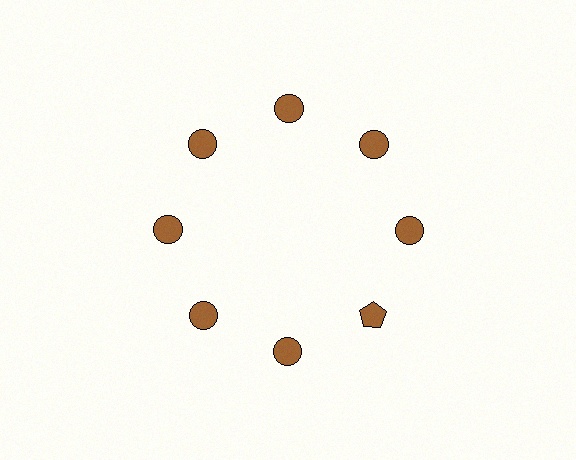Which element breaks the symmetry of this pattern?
The brown pentagon at roughly the 4 o'clock position breaks the symmetry. All other shapes are brown circles.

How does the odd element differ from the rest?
It has a different shape: pentagon instead of circle.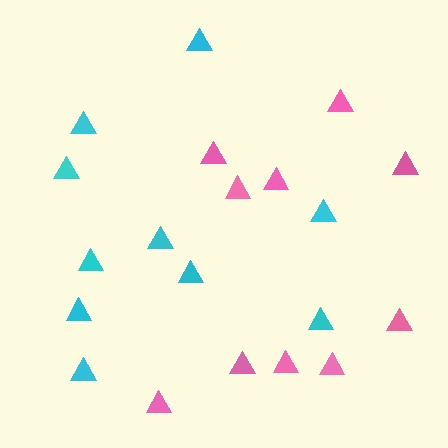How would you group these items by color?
There are 2 groups: one group of pink triangles (10) and one group of cyan triangles (10).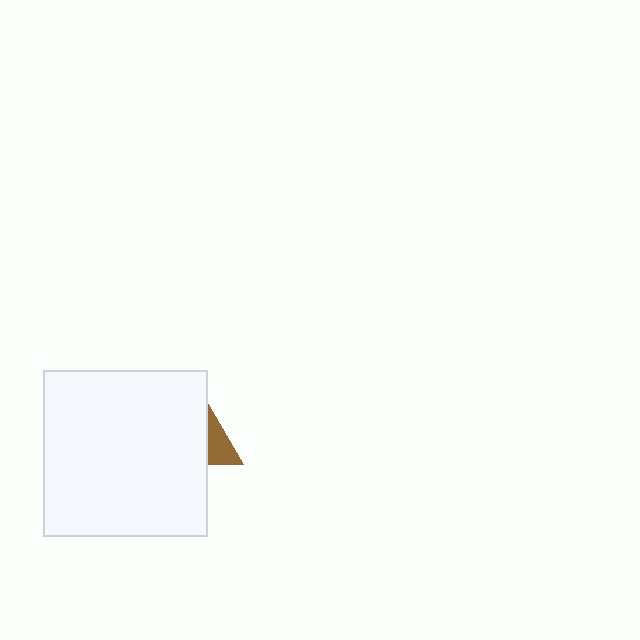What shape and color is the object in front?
The object in front is a white rectangle.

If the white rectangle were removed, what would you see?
You would see the complete brown triangle.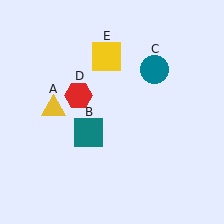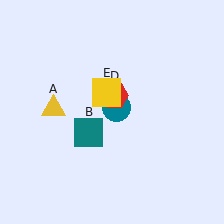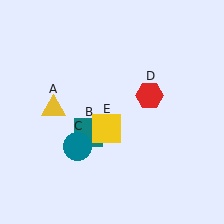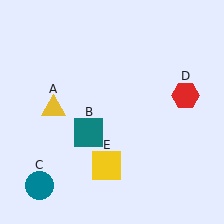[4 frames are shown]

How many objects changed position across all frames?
3 objects changed position: teal circle (object C), red hexagon (object D), yellow square (object E).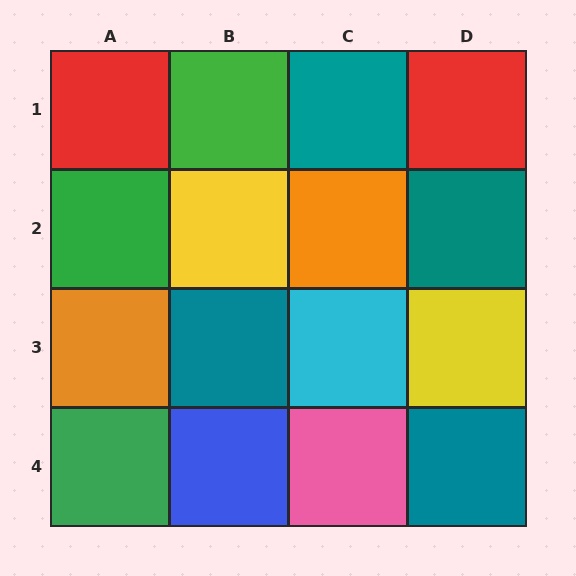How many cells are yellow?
2 cells are yellow.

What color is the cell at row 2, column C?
Orange.